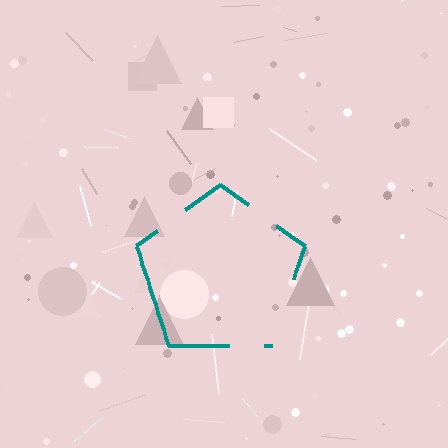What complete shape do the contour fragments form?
The contour fragments form a pentagon.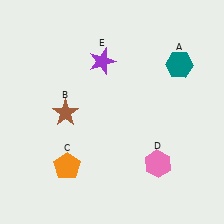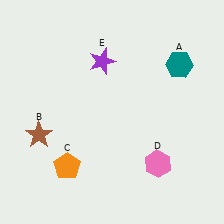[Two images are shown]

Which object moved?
The brown star (B) moved left.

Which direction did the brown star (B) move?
The brown star (B) moved left.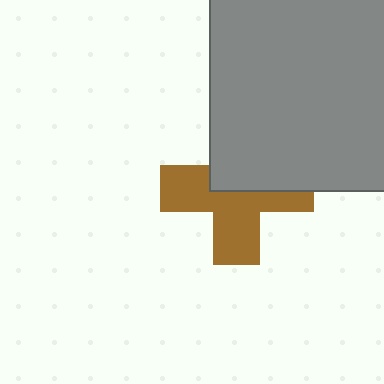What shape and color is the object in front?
The object in front is a gray square.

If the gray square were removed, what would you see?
You would see the complete brown cross.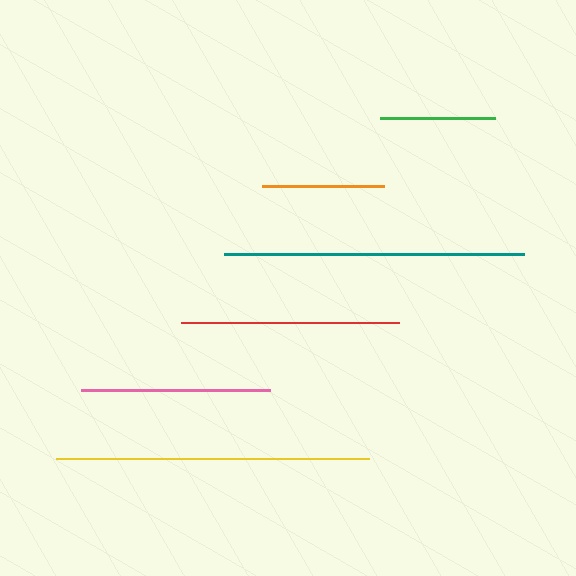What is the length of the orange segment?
The orange segment is approximately 122 pixels long.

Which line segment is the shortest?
The green line is the shortest at approximately 115 pixels.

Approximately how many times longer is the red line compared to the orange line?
The red line is approximately 1.8 times the length of the orange line.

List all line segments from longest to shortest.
From longest to shortest: yellow, teal, red, pink, orange, green.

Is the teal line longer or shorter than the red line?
The teal line is longer than the red line.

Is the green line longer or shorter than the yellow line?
The yellow line is longer than the green line.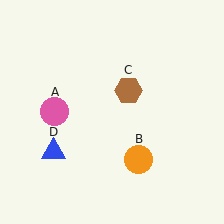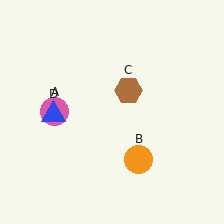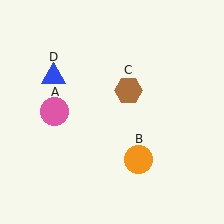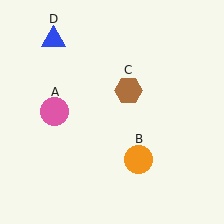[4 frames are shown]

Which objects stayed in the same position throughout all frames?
Pink circle (object A) and orange circle (object B) and brown hexagon (object C) remained stationary.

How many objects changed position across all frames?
1 object changed position: blue triangle (object D).